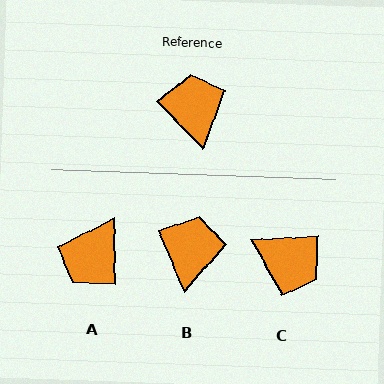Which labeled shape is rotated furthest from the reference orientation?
A, about 137 degrees away.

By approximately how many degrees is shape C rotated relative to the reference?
Approximately 131 degrees clockwise.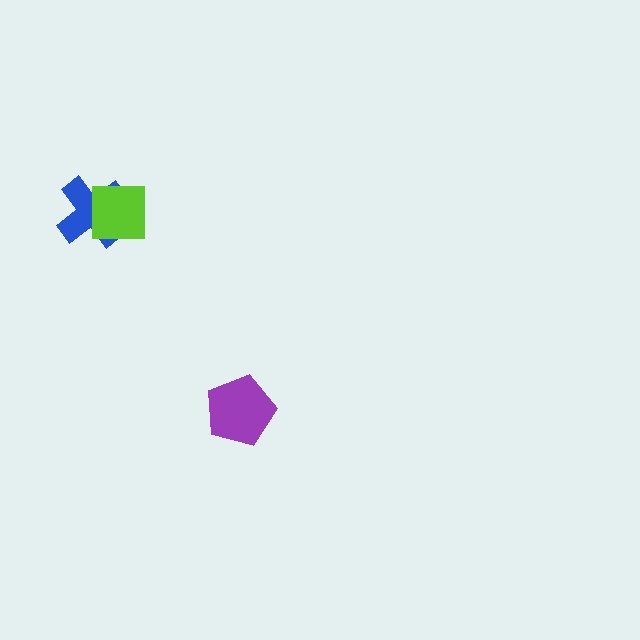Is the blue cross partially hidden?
Yes, it is partially covered by another shape.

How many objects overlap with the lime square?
1 object overlaps with the lime square.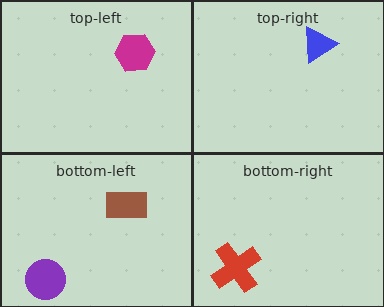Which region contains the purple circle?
The bottom-left region.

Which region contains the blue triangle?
The top-right region.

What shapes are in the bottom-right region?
The red cross.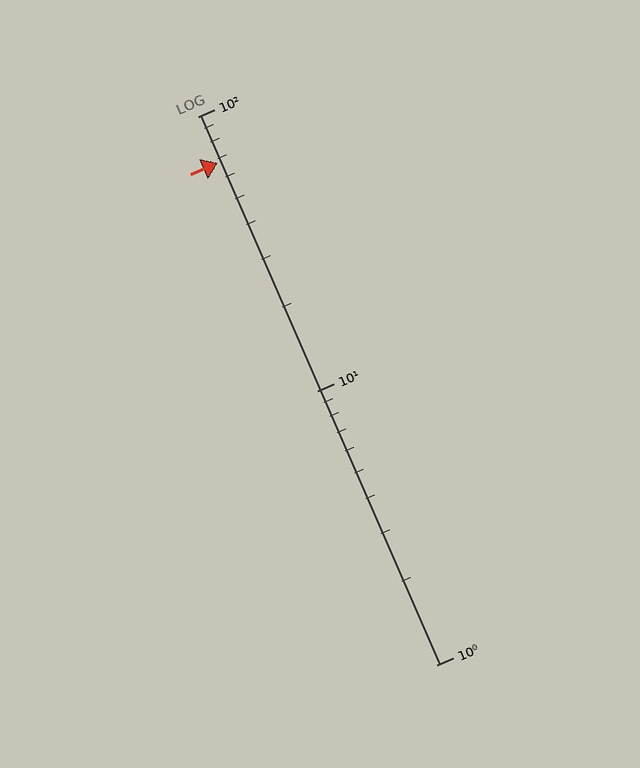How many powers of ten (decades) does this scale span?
The scale spans 2 decades, from 1 to 100.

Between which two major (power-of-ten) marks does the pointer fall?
The pointer is between 10 and 100.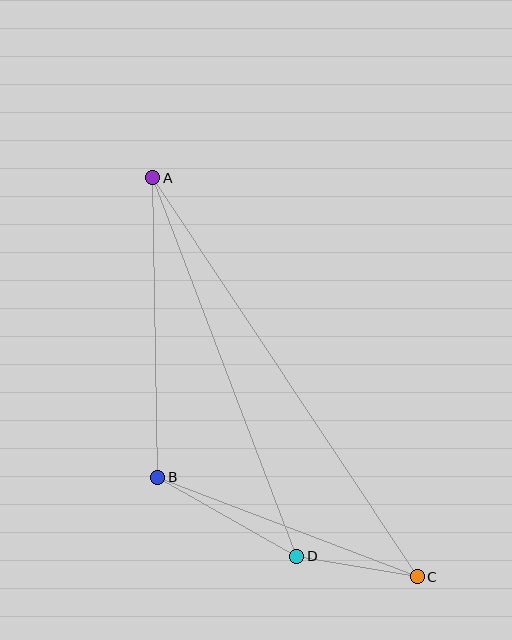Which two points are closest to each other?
Points C and D are closest to each other.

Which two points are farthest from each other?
Points A and C are farthest from each other.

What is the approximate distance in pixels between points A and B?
The distance between A and B is approximately 299 pixels.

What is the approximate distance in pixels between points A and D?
The distance between A and D is approximately 405 pixels.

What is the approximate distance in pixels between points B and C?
The distance between B and C is approximately 278 pixels.